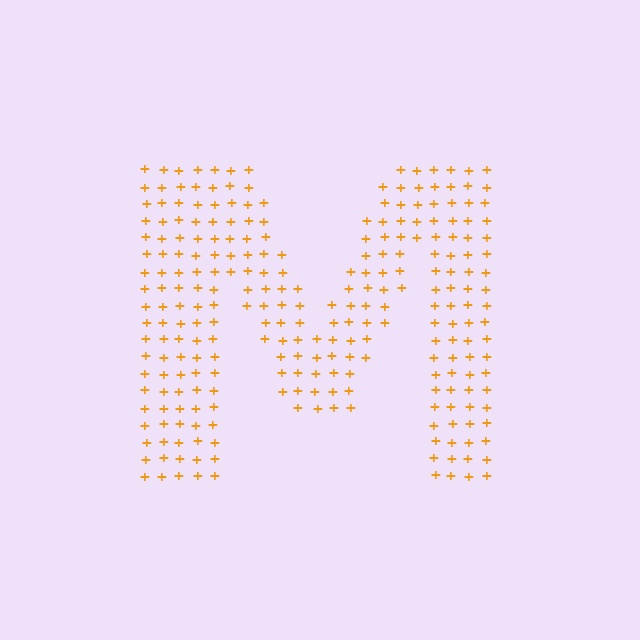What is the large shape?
The large shape is the letter M.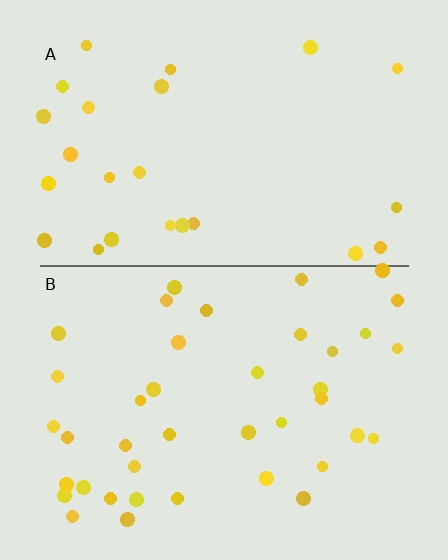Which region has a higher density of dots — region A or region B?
B (the bottom).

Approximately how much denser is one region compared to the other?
Approximately 1.6× — region B over region A.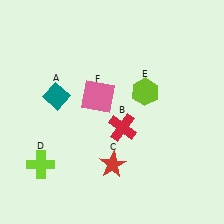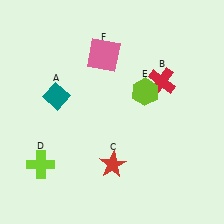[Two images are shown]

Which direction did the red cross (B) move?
The red cross (B) moved up.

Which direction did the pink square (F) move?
The pink square (F) moved up.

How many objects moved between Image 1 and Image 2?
2 objects moved between the two images.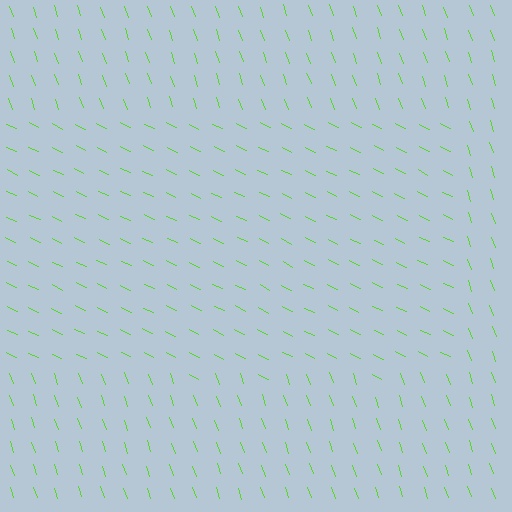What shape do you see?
I see a rectangle.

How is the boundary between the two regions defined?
The boundary is defined purely by a change in line orientation (approximately 45 degrees difference). All lines are the same color and thickness.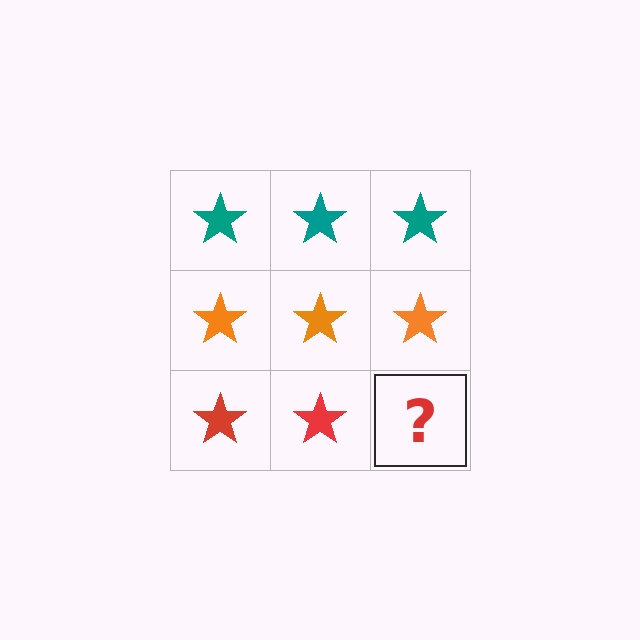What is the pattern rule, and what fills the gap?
The rule is that each row has a consistent color. The gap should be filled with a red star.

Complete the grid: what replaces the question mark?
The question mark should be replaced with a red star.